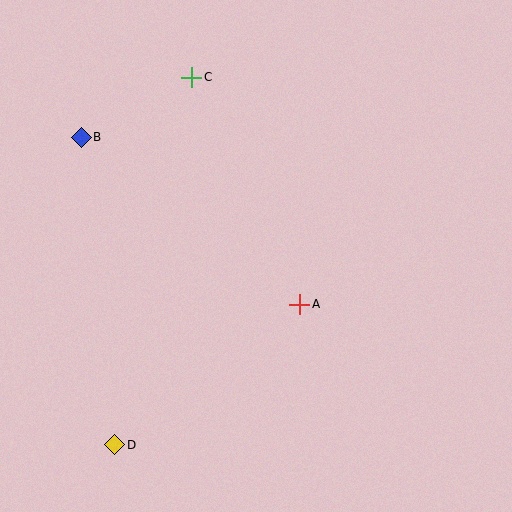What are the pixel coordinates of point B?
Point B is at (81, 137).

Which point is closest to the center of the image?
Point A at (300, 304) is closest to the center.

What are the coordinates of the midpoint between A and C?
The midpoint between A and C is at (246, 191).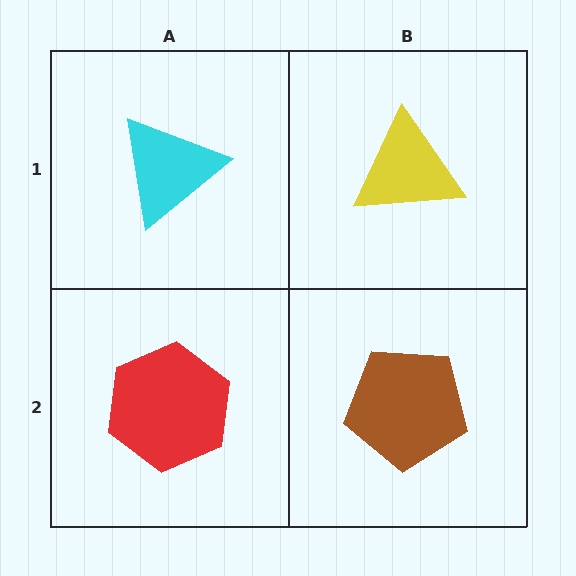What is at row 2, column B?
A brown pentagon.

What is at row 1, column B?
A yellow triangle.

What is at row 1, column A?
A cyan triangle.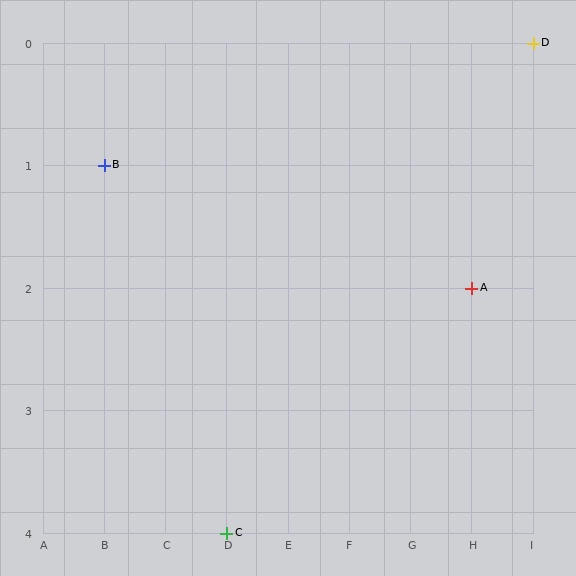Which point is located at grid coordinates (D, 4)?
Point C is at (D, 4).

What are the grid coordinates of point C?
Point C is at grid coordinates (D, 4).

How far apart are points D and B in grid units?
Points D and B are 7 columns and 1 row apart (about 7.1 grid units diagonally).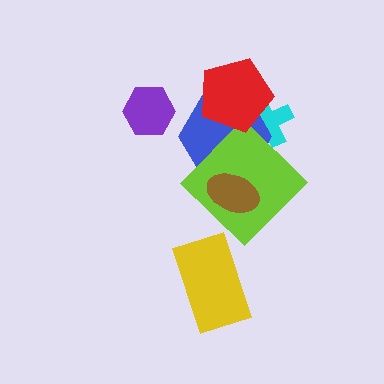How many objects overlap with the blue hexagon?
4 objects overlap with the blue hexagon.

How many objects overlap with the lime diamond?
2 objects overlap with the lime diamond.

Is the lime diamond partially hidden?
Yes, it is partially covered by another shape.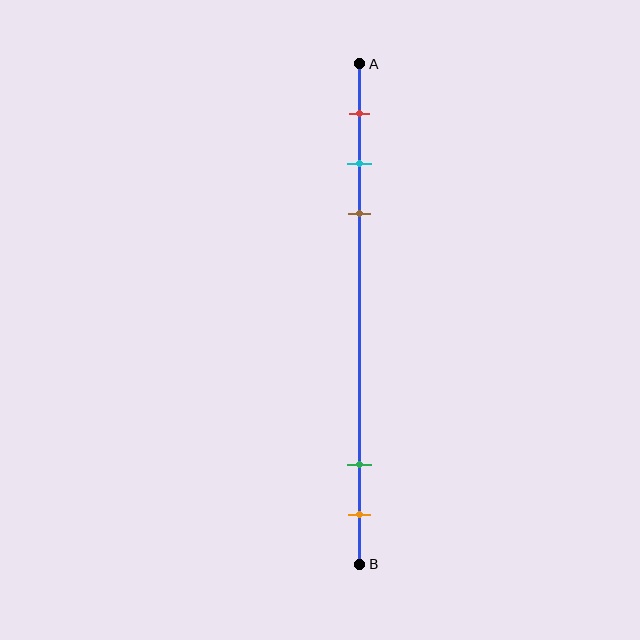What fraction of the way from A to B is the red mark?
The red mark is approximately 10% (0.1) of the way from A to B.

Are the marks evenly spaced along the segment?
No, the marks are not evenly spaced.